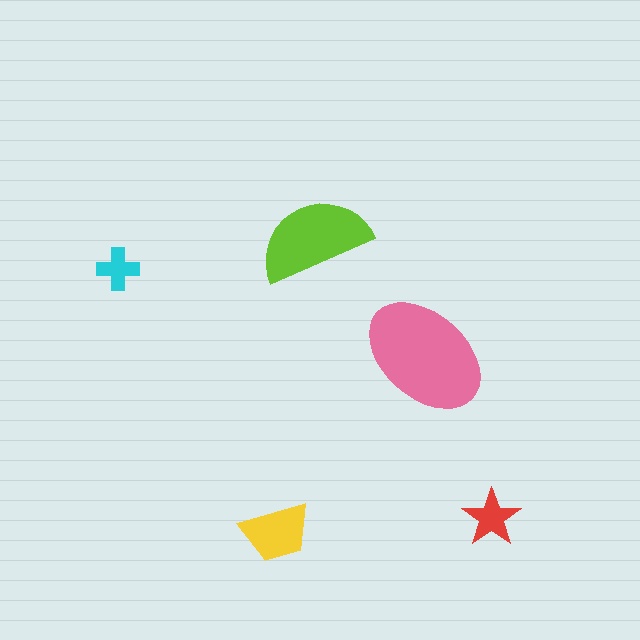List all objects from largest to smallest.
The pink ellipse, the lime semicircle, the yellow trapezoid, the red star, the cyan cross.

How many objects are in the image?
There are 5 objects in the image.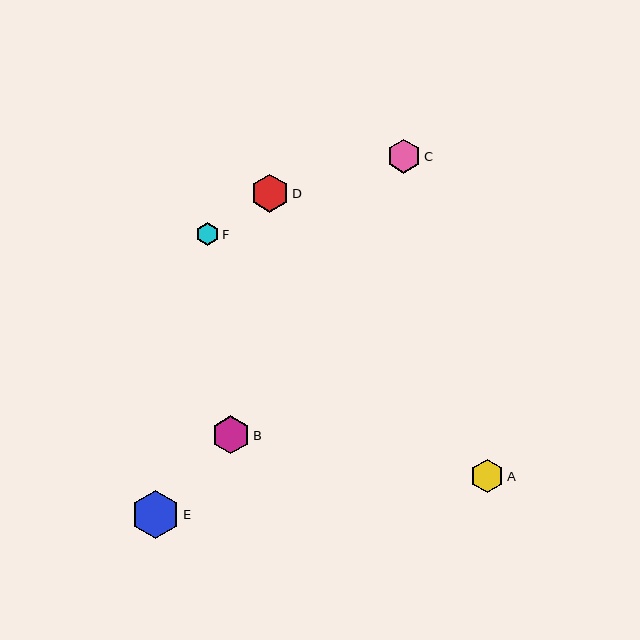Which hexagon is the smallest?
Hexagon F is the smallest with a size of approximately 23 pixels.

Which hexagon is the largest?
Hexagon E is the largest with a size of approximately 48 pixels.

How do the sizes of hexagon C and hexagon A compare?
Hexagon C and hexagon A are approximately the same size.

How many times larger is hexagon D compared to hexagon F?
Hexagon D is approximately 1.6 times the size of hexagon F.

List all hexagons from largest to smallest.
From largest to smallest: E, B, D, C, A, F.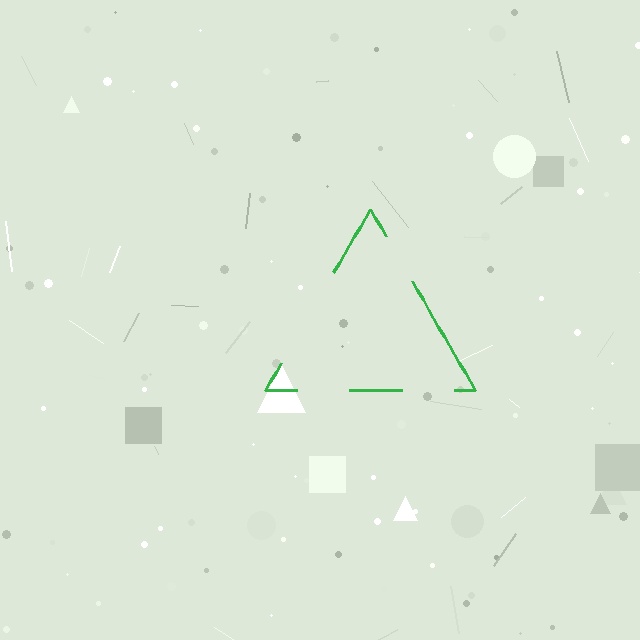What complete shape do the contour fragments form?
The contour fragments form a triangle.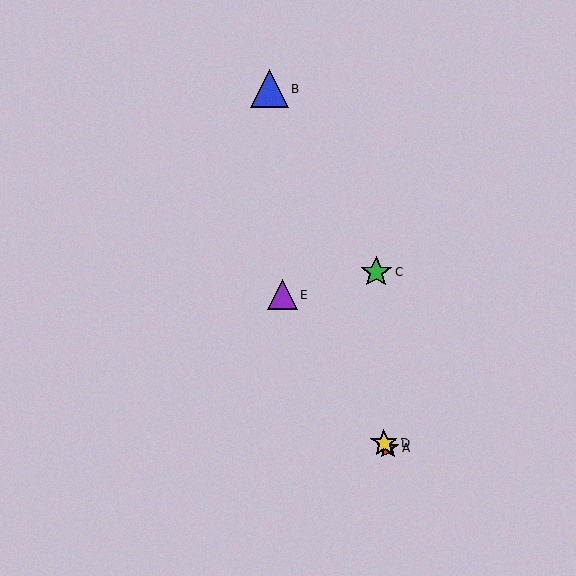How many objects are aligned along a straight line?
3 objects (A, D, E) are aligned along a straight line.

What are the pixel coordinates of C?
Object C is at (376, 272).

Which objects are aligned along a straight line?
Objects A, D, E are aligned along a straight line.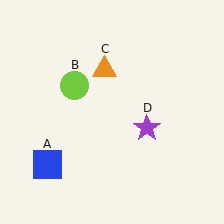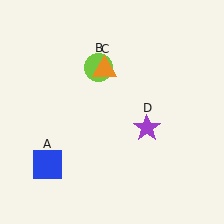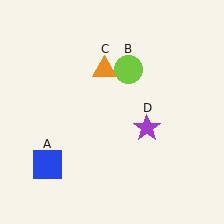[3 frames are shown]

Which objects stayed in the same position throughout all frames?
Blue square (object A) and orange triangle (object C) and purple star (object D) remained stationary.